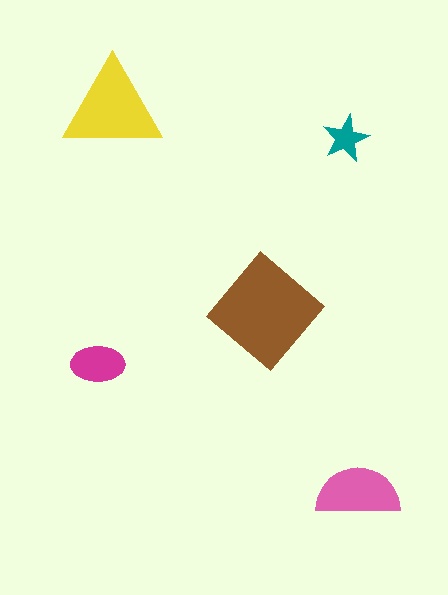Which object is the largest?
The brown diamond.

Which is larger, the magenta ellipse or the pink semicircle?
The pink semicircle.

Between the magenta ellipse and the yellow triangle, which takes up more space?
The yellow triangle.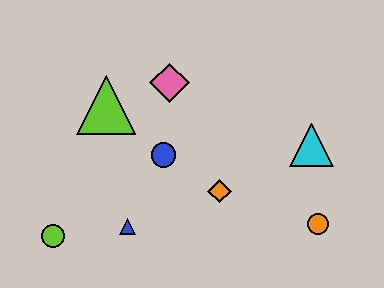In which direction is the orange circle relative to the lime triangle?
The orange circle is to the right of the lime triangle.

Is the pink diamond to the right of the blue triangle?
Yes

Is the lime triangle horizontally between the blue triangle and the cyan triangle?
No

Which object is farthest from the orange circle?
The lime circle is farthest from the orange circle.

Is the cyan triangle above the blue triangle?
Yes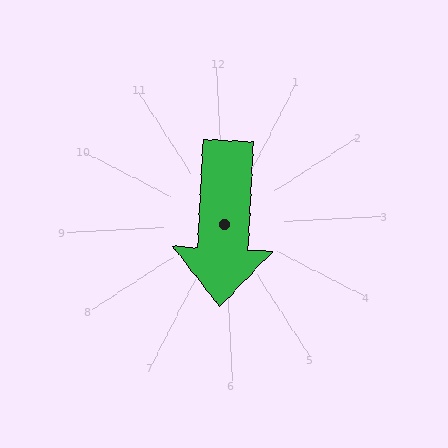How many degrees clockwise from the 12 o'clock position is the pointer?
Approximately 186 degrees.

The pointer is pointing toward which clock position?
Roughly 6 o'clock.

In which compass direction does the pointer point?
South.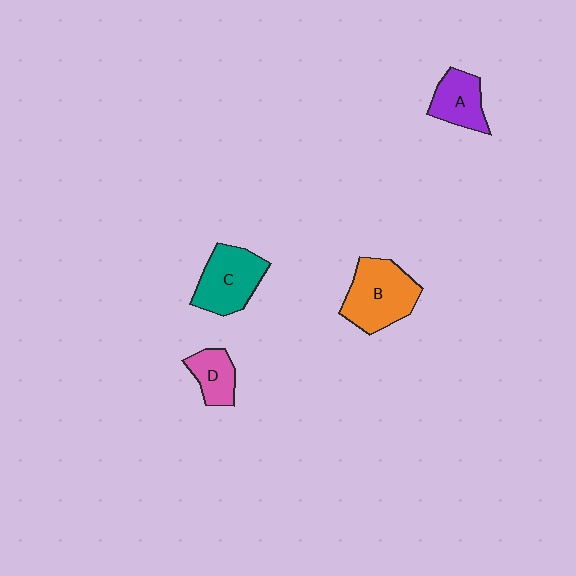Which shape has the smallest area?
Shape D (pink).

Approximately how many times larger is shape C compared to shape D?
Approximately 1.7 times.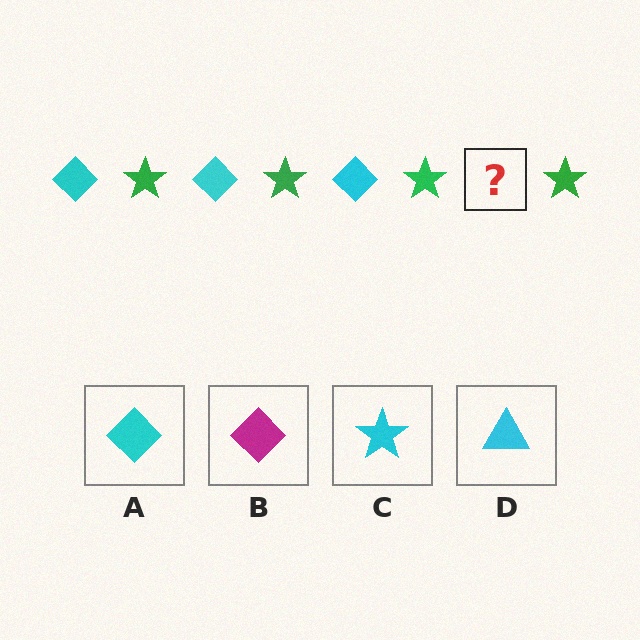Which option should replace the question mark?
Option A.